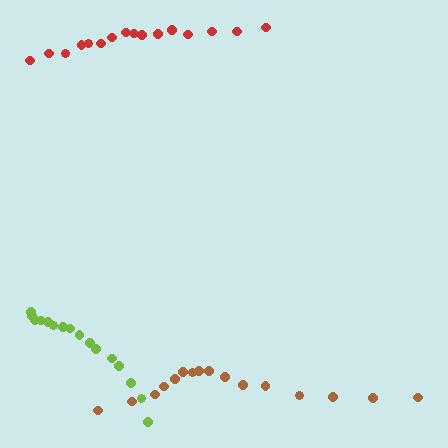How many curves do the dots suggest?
There are 3 distinct paths.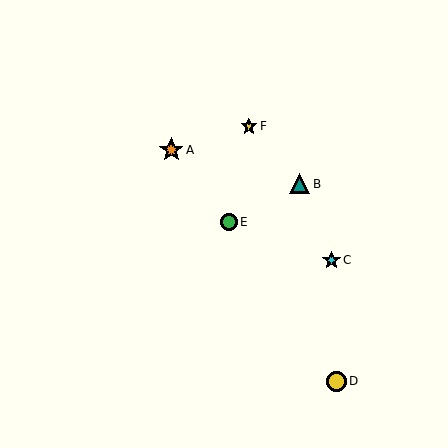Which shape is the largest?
The orange star (labeled A) is the largest.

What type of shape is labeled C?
Shape C is a cyan star.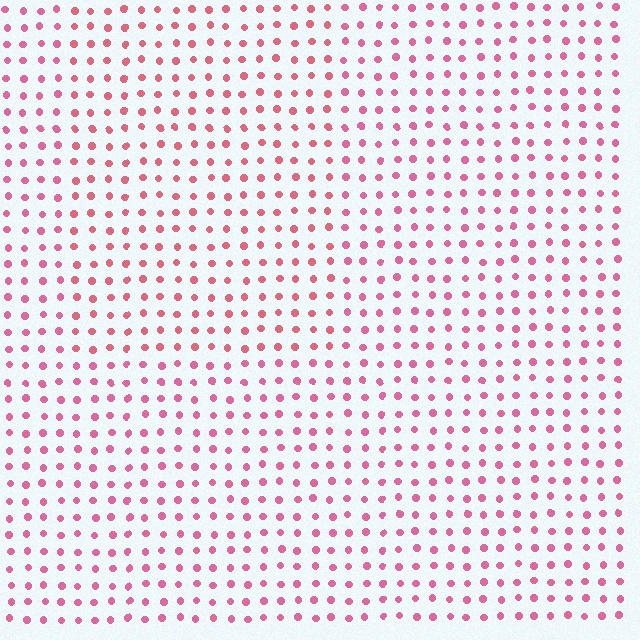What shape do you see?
I see a rectangle.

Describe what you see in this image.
The image is filled with small pink elements in a uniform arrangement. A rectangle-shaped region is visible where the elements are tinted to a slightly different hue, forming a subtle color boundary.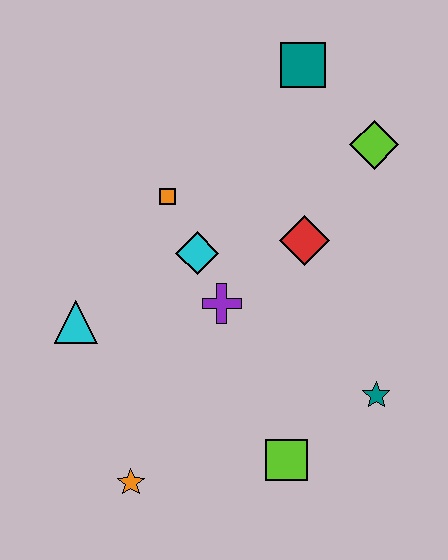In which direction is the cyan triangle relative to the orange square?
The cyan triangle is below the orange square.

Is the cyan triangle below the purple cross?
Yes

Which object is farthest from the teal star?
The teal square is farthest from the teal star.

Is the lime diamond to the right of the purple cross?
Yes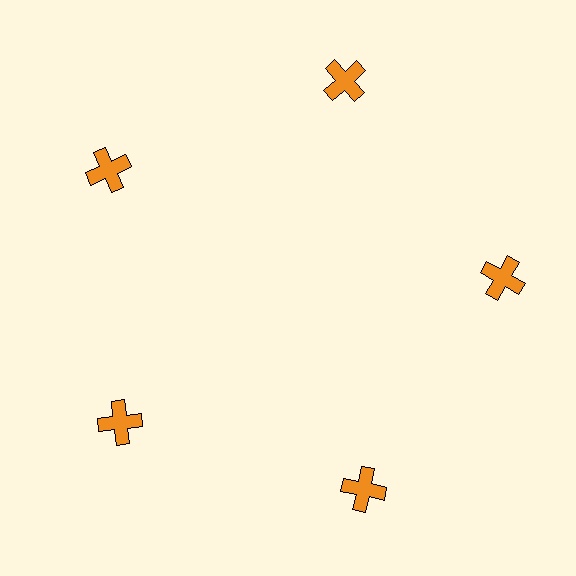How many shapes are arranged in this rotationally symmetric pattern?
There are 5 shapes, arranged in 5 groups of 1.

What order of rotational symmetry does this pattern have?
This pattern has 5-fold rotational symmetry.